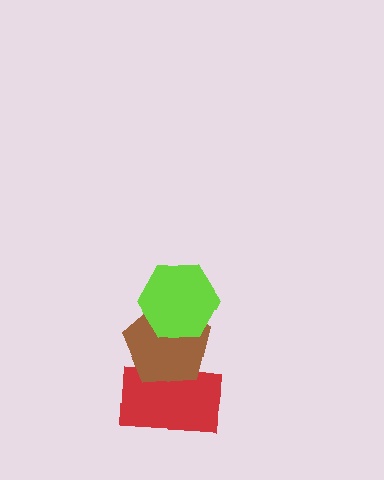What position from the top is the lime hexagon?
The lime hexagon is 1st from the top.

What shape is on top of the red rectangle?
The brown pentagon is on top of the red rectangle.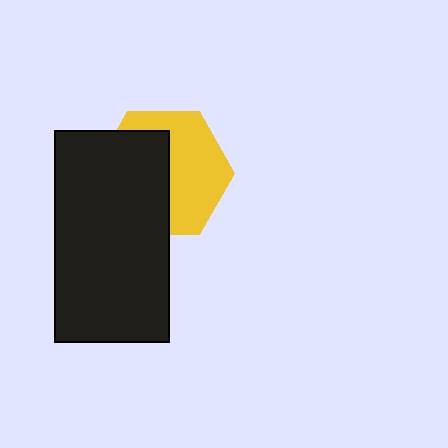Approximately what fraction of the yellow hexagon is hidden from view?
Roughly 49% of the yellow hexagon is hidden behind the black rectangle.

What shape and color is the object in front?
The object in front is a black rectangle.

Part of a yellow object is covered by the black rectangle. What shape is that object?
It is a hexagon.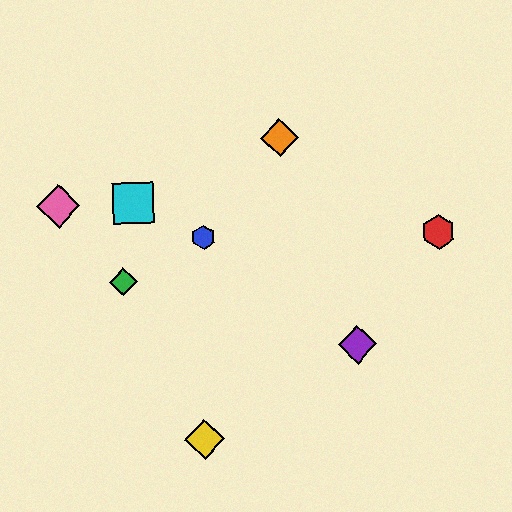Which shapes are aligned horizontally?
The cyan square, the pink diamond are aligned horizontally.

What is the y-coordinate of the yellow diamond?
The yellow diamond is at y≈439.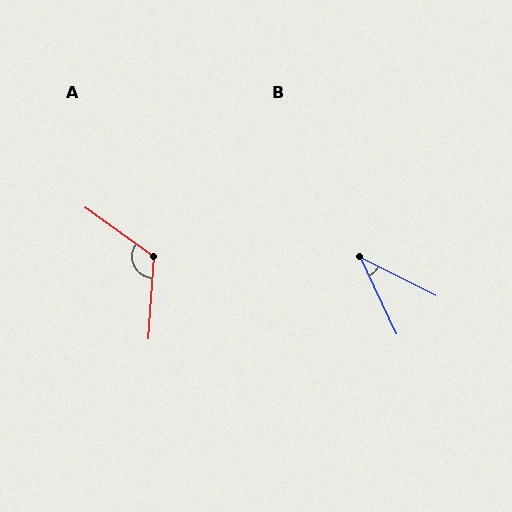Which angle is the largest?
A, at approximately 122 degrees.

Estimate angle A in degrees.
Approximately 122 degrees.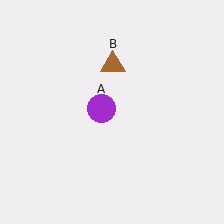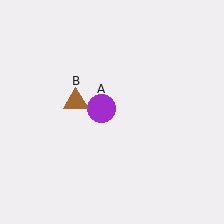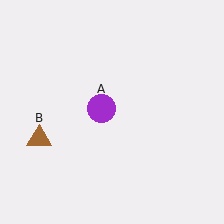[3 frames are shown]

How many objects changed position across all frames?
1 object changed position: brown triangle (object B).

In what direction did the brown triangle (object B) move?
The brown triangle (object B) moved down and to the left.